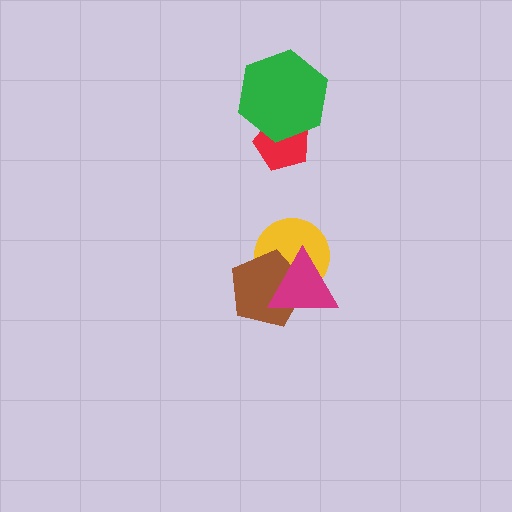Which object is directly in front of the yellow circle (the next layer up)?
The brown pentagon is directly in front of the yellow circle.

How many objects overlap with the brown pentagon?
2 objects overlap with the brown pentagon.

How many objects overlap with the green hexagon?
1 object overlaps with the green hexagon.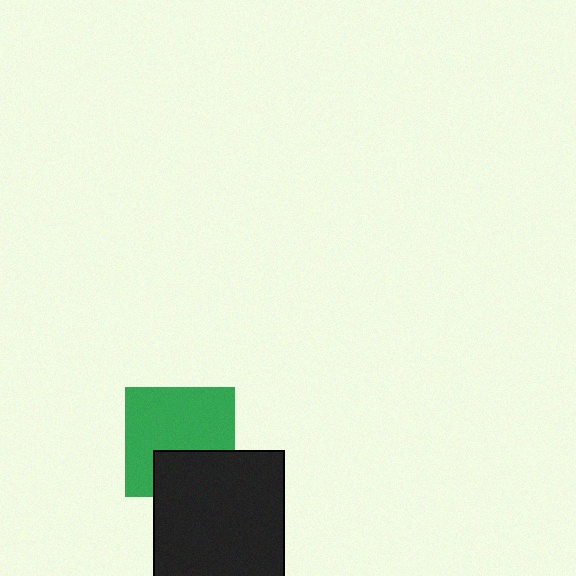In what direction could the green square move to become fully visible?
The green square could move up. That would shift it out from behind the black square entirely.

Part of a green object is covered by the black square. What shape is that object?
It is a square.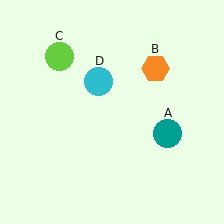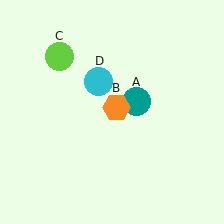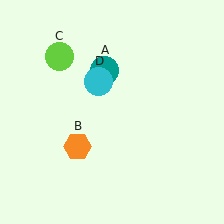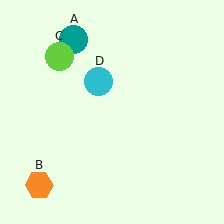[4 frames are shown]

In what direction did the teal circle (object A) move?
The teal circle (object A) moved up and to the left.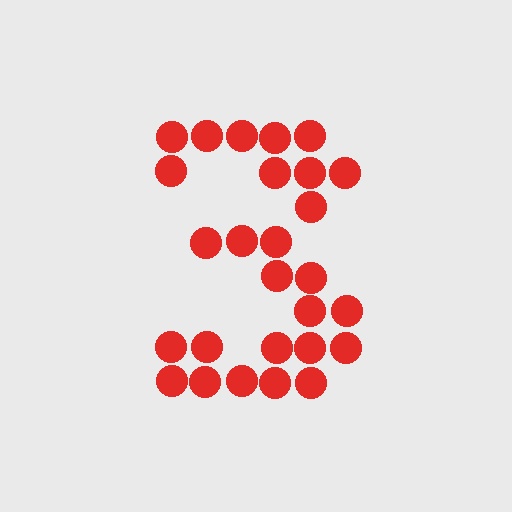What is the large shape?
The large shape is the digit 3.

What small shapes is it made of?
It is made of small circles.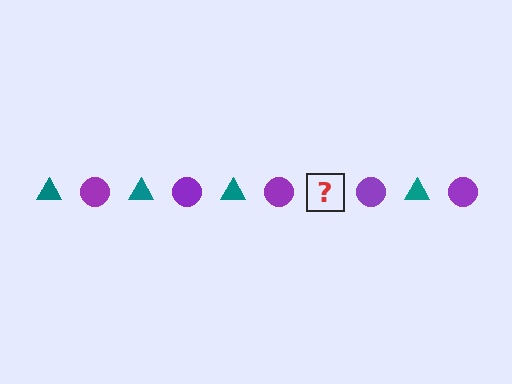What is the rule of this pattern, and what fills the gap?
The rule is that the pattern alternates between teal triangle and purple circle. The gap should be filled with a teal triangle.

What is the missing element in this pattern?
The missing element is a teal triangle.